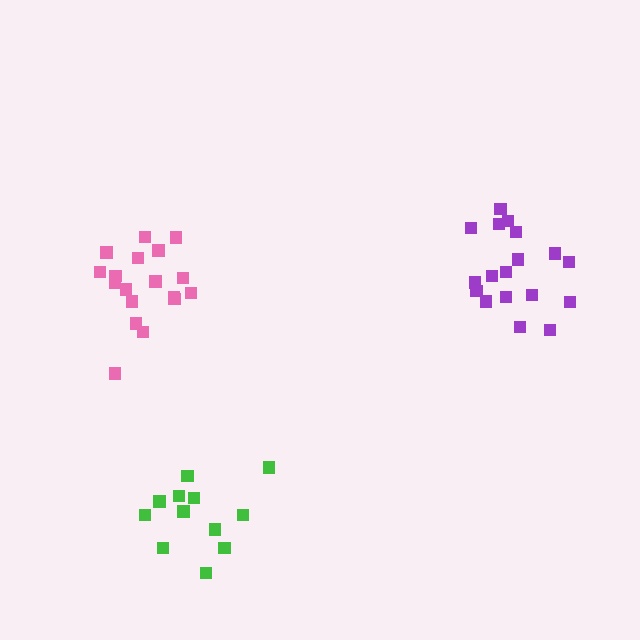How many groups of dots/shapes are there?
There are 3 groups.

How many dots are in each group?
Group 1: 18 dots, Group 2: 12 dots, Group 3: 18 dots (48 total).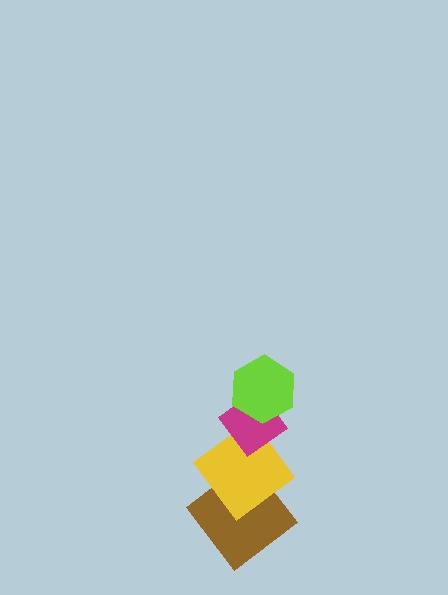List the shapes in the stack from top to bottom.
From top to bottom: the lime hexagon, the magenta diamond, the yellow diamond, the brown diamond.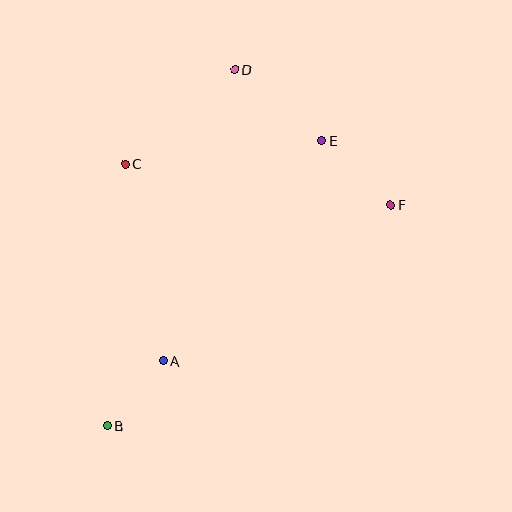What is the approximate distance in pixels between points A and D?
The distance between A and D is approximately 300 pixels.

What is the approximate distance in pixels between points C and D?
The distance between C and D is approximately 145 pixels.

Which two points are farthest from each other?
Points B and D are farthest from each other.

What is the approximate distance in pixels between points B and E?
The distance between B and E is approximately 357 pixels.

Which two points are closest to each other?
Points A and B are closest to each other.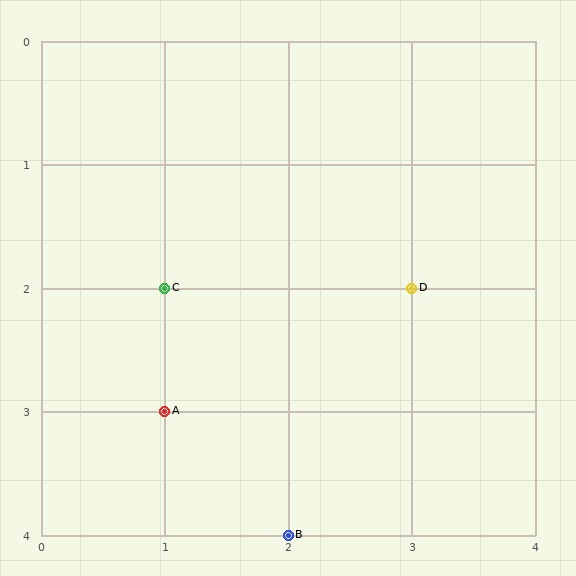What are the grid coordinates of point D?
Point D is at grid coordinates (3, 2).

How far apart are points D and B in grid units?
Points D and B are 1 column and 2 rows apart (about 2.2 grid units diagonally).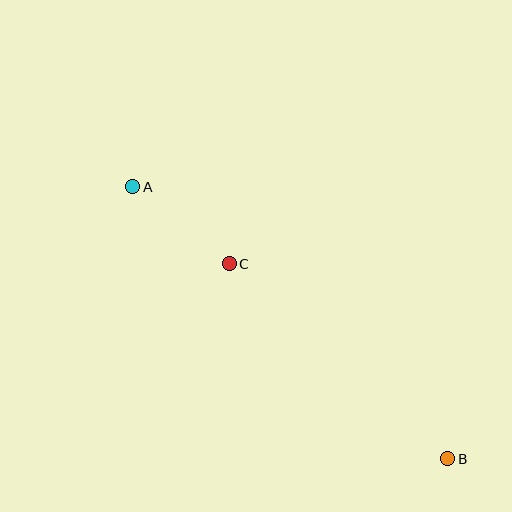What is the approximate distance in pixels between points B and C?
The distance between B and C is approximately 293 pixels.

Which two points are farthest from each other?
Points A and B are farthest from each other.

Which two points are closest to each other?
Points A and C are closest to each other.